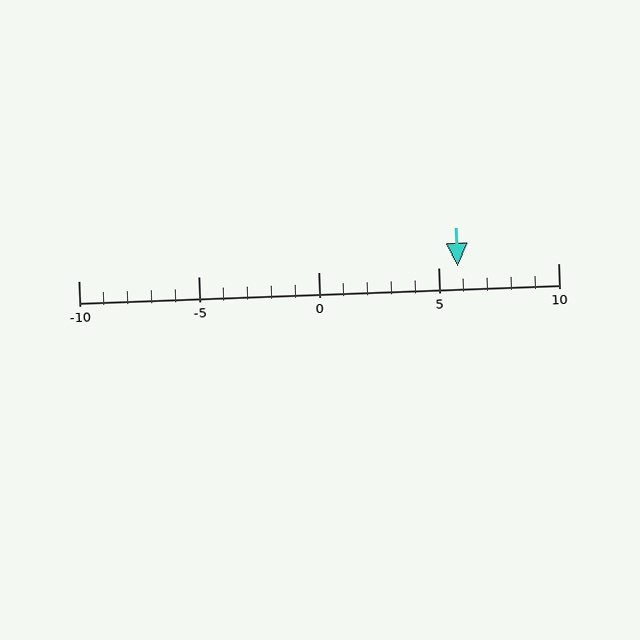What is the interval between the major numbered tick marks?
The major tick marks are spaced 5 units apart.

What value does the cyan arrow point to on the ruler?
The cyan arrow points to approximately 6.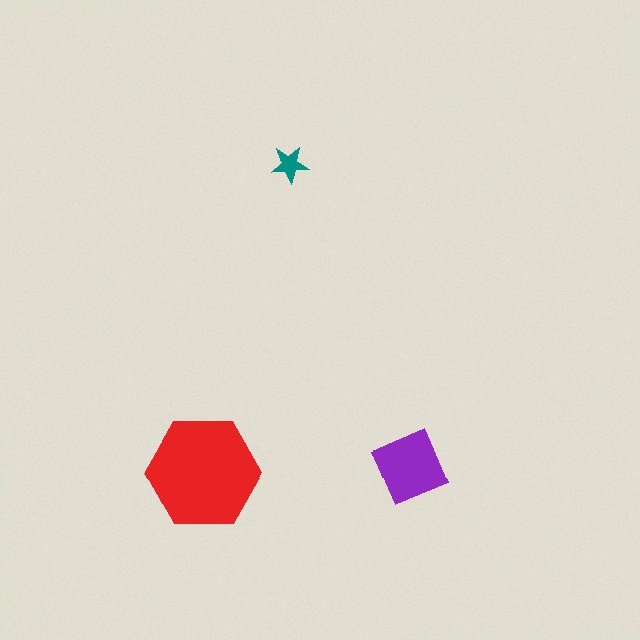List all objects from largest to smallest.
The red hexagon, the purple diamond, the teal star.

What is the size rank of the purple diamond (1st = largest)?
2nd.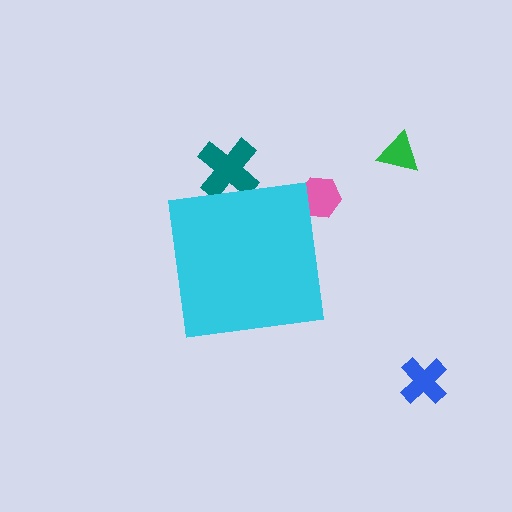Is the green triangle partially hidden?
No, the green triangle is fully visible.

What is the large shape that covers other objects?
A cyan square.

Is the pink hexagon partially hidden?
Yes, the pink hexagon is partially hidden behind the cyan square.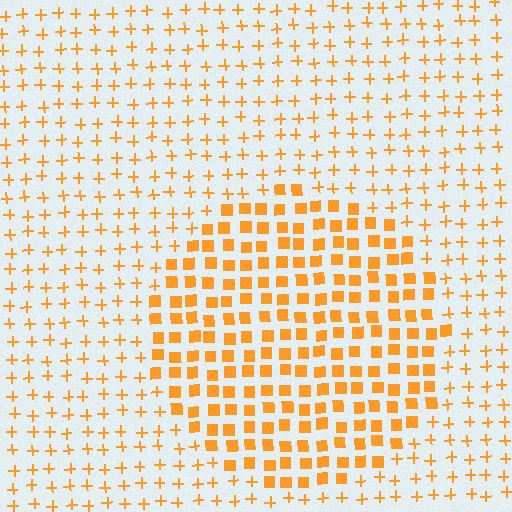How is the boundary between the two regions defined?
The boundary is defined by a change in element shape: squares inside vs. plus signs outside. All elements share the same color and spacing.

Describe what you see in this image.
The image is filled with small orange elements arranged in a uniform grid. A circle-shaped region contains squares, while the surrounding area contains plus signs. The boundary is defined purely by the change in element shape.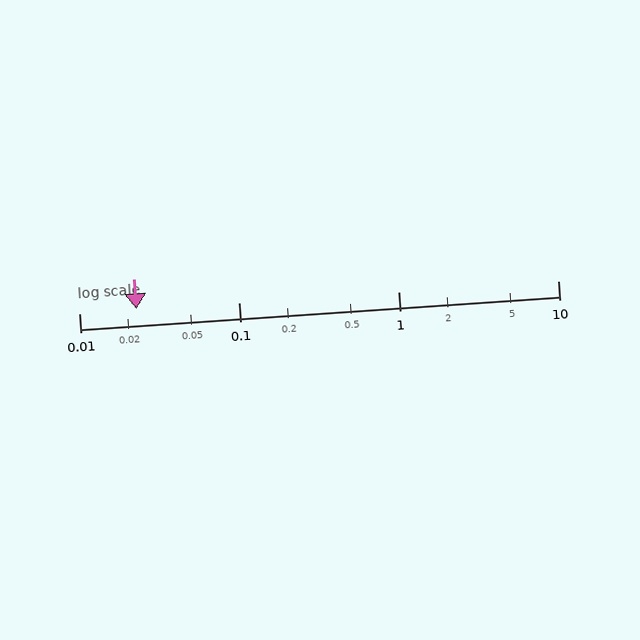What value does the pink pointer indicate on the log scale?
The pointer indicates approximately 0.023.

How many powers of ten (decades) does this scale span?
The scale spans 3 decades, from 0.01 to 10.